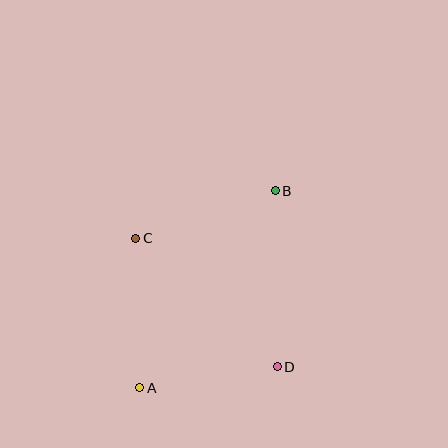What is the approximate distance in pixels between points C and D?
The distance between C and D is approximately 191 pixels.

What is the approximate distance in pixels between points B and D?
The distance between B and D is approximately 176 pixels.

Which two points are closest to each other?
Points A and D are closest to each other.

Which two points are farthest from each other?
Points A and B are farthest from each other.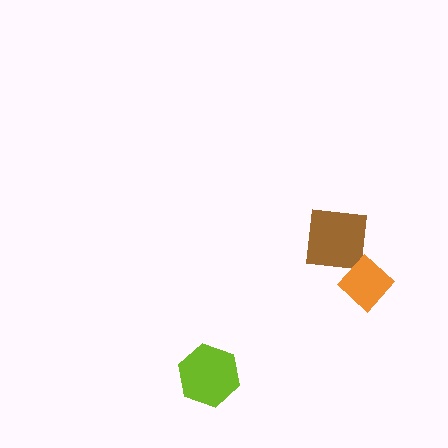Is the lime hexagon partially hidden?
No, no other shape covers it.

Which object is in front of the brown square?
The orange diamond is in front of the brown square.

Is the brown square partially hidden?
Yes, it is partially covered by another shape.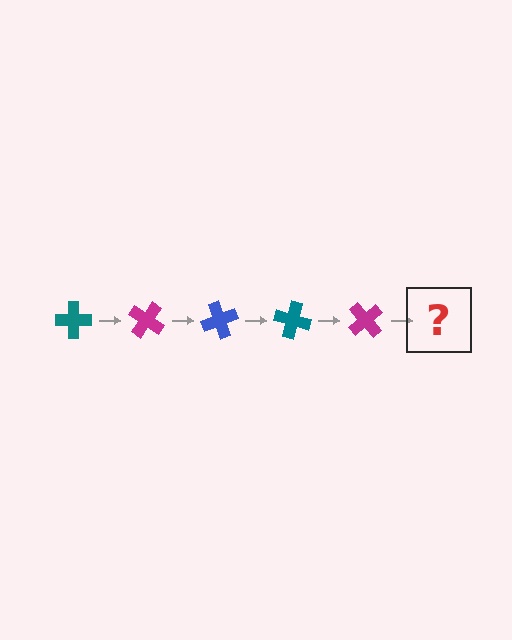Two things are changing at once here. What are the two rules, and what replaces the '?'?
The two rules are that it rotates 35 degrees each step and the color cycles through teal, magenta, and blue. The '?' should be a blue cross, rotated 175 degrees from the start.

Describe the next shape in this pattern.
It should be a blue cross, rotated 175 degrees from the start.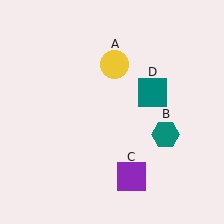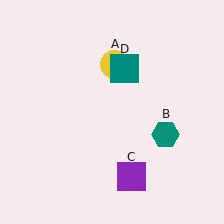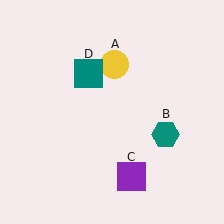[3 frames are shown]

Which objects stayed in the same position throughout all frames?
Yellow circle (object A) and teal hexagon (object B) and purple square (object C) remained stationary.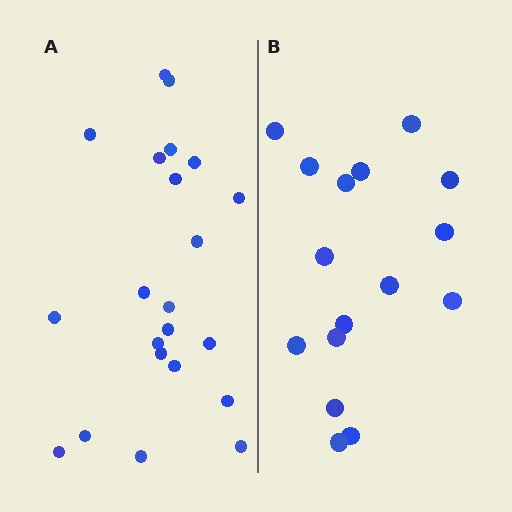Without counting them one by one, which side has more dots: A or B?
Region A (the left region) has more dots.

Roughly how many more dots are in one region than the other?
Region A has about 6 more dots than region B.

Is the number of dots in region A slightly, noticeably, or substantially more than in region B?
Region A has noticeably more, but not dramatically so. The ratio is roughly 1.4 to 1.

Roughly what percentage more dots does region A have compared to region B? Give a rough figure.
About 40% more.